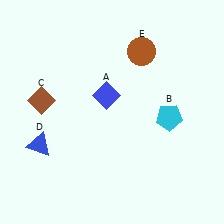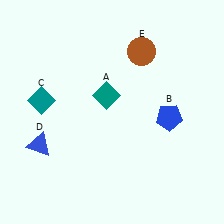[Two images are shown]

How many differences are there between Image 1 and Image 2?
There are 3 differences between the two images.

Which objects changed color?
A changed from blue to teal. B changed from cyan to blue. C changed from brown to teal.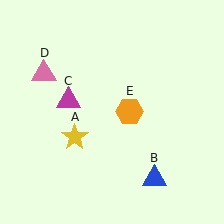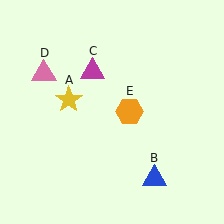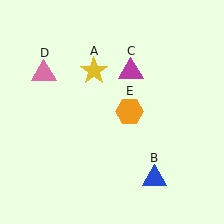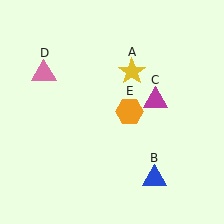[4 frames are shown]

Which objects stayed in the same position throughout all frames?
Blue triangle (object B) and pink triangle (object D) and orange hexagon (object E) remained stationary.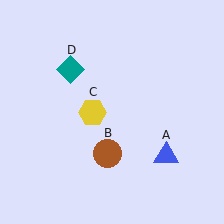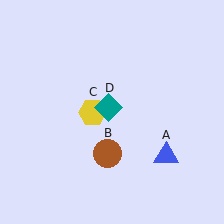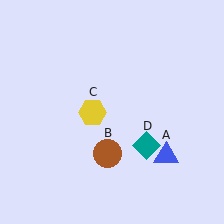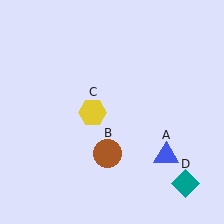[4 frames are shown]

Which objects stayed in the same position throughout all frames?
Blue triangle (object A) and brown circle (object B) and yellow hexagon (object C) remained stationary.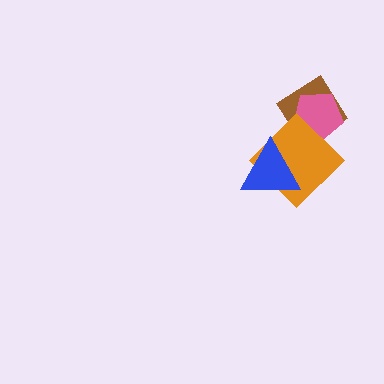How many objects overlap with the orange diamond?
3 objects overlap with the orange diamond.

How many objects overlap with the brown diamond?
2 objects overlap with the brown diamond.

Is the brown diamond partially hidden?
Yes, it is partially covered by another shape.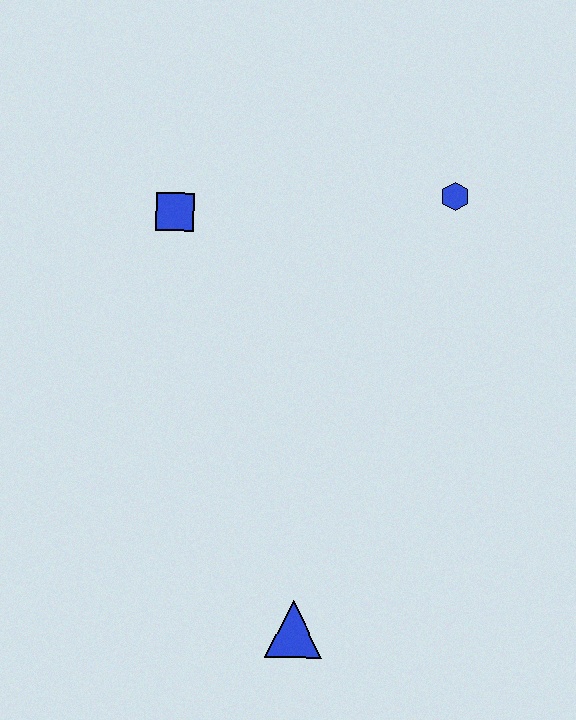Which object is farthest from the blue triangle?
The blue hexagon is farthest from the blue triangle.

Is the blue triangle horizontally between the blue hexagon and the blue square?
Yes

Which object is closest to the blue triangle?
The blue square is closest to the blue triangle.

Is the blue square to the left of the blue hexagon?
Yes